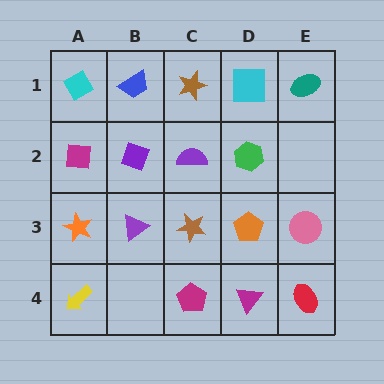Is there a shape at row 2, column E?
No, that cell is empty.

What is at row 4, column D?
A magenta triangle.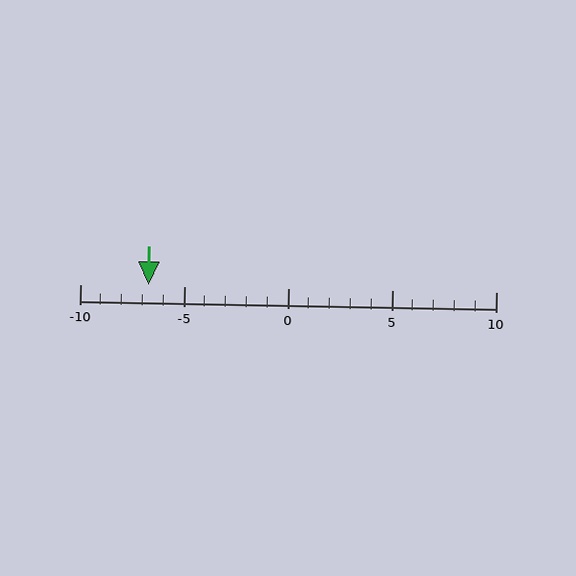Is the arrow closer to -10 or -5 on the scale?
The arrow is closer to -5.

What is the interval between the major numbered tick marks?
The major tick marks are spaced 5 units apart.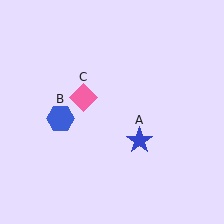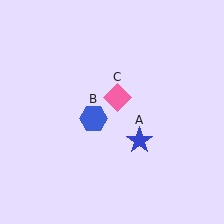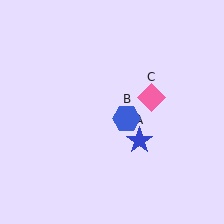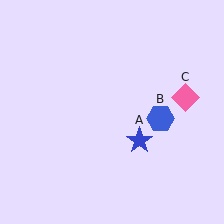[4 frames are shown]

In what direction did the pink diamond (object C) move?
The pink diamond (object C) moved right.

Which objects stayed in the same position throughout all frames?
Blue star (object A) remained stationary.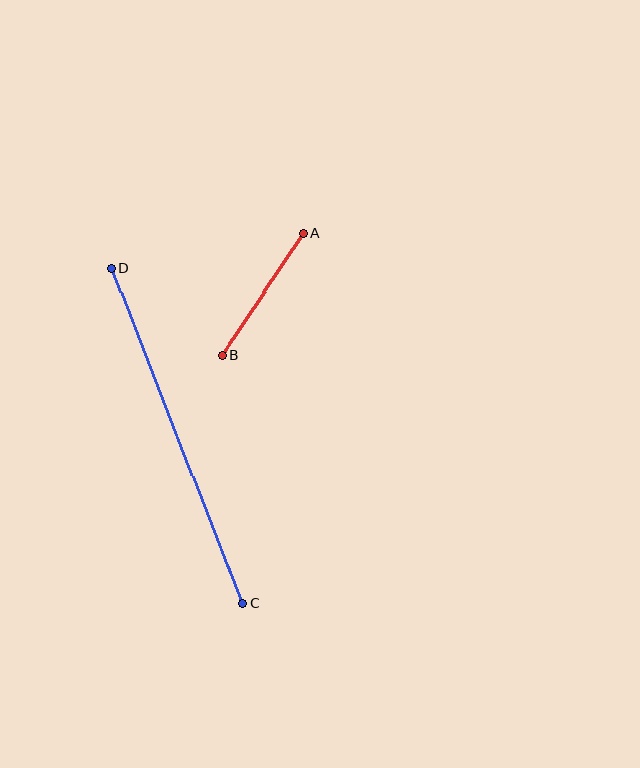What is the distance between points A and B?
The distance is approximately 147 pixels.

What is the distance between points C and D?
The distance is approximately 360 pixels.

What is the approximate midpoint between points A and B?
The midpoint is at approximately (263, 294) pixels.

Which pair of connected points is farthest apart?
Points C and D are farthest apart.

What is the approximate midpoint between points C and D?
The midpoint is at approximately (177, 436) pixels.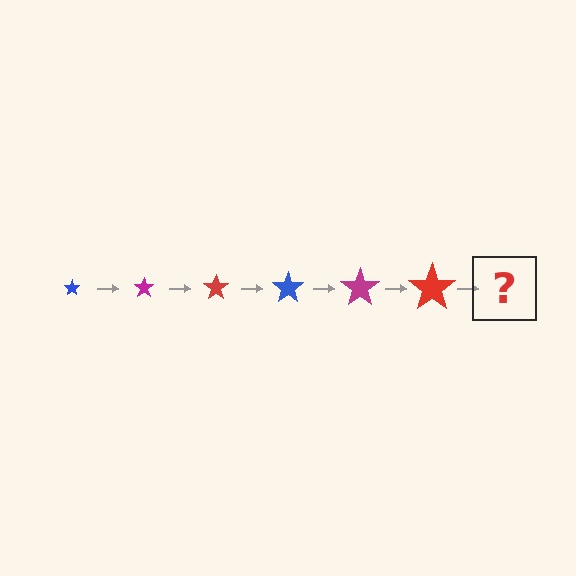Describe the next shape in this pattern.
It should be a blue star, larger than the previous one.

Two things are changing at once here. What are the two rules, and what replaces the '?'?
The two rules are that the star grows larger each step and the color cycles through blue, magenta, and red. The '?' should be a blue star, larger than the previous one.